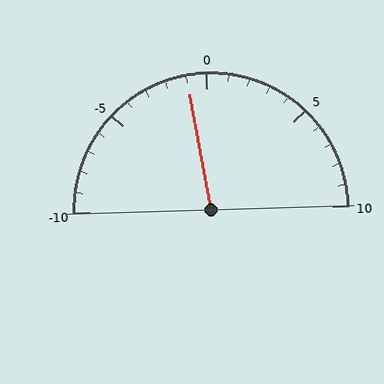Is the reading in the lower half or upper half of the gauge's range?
The reading is in the lower half of the range (-10 to 10).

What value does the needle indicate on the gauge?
The needle indicates approximately -1.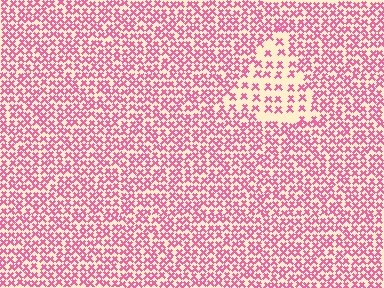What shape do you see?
I see a triangle.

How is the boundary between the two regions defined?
The boundary is defined by a change in element density (approximately 2.0x ratio). All elements are the same color, size, and shape.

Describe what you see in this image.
The image contains small pink elements arranged at two different densities. A triangle-shaped region is visible where the elements are less densely packed than the surrounding area.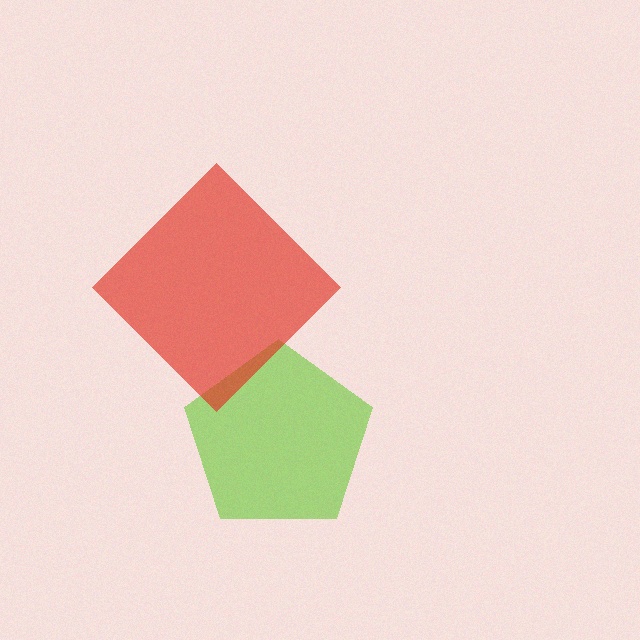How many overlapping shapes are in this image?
There are 2 overlapping shapes in the image.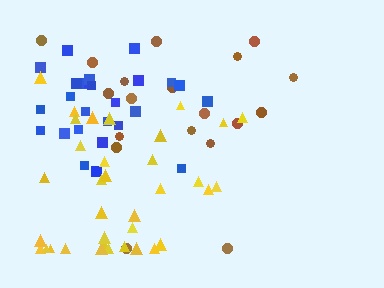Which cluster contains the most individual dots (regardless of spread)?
Yellow (35).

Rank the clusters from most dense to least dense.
blue, yellow, brown.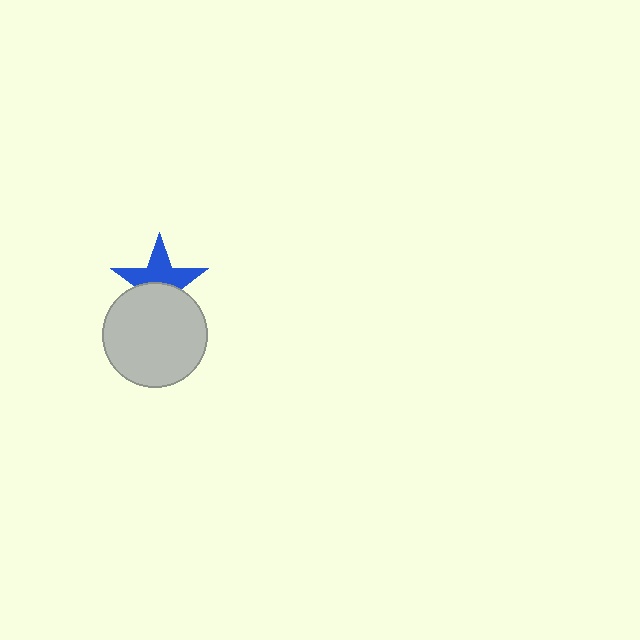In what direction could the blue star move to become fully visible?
The blue star could move up. That would shift it out from behind the light gray circle entirely.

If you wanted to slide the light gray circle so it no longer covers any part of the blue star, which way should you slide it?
Slide it down — that is the most direct way to separate the two shapes.